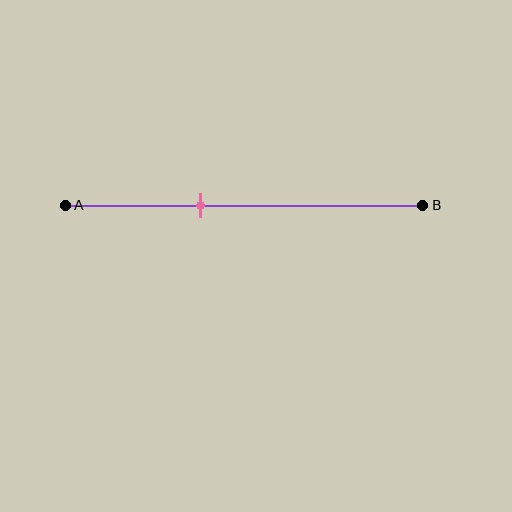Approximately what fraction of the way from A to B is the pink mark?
The pink mark is approximately 40% of the way from A to B.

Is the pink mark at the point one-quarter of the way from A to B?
No, the mark is at about 40% from A, not at the 25% one-quarter point.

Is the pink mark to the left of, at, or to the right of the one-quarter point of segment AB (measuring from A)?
The pink mark is to the right of the one-quarter point of segment AB.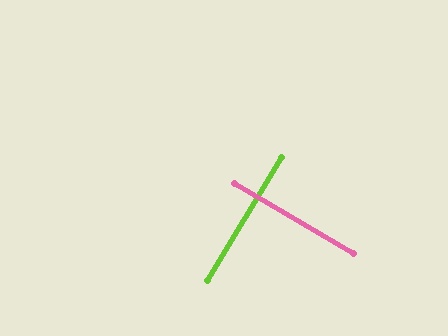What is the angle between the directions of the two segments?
Approximately 89 degrees.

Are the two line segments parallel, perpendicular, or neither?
Perpendicular — they meet at approximately 89°.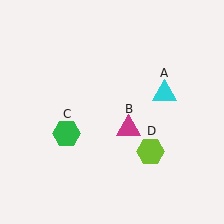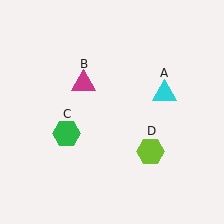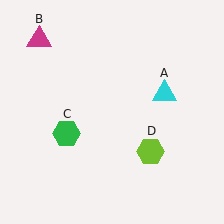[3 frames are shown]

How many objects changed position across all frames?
1 object changed position: magenta triangle (object B).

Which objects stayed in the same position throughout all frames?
Cyan triangle (object A) and green hexagon (object C) and lime hexagon (object D) remained stationary.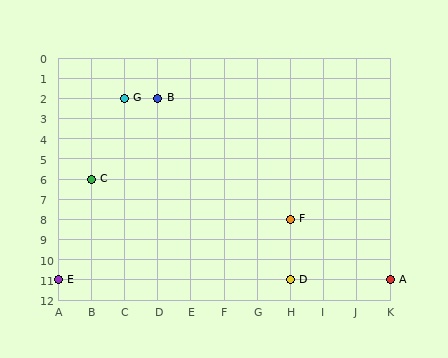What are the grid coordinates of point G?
Point G is at grid coordinates (C, 2).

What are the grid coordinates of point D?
Point D is at grid coordinates (H, 11).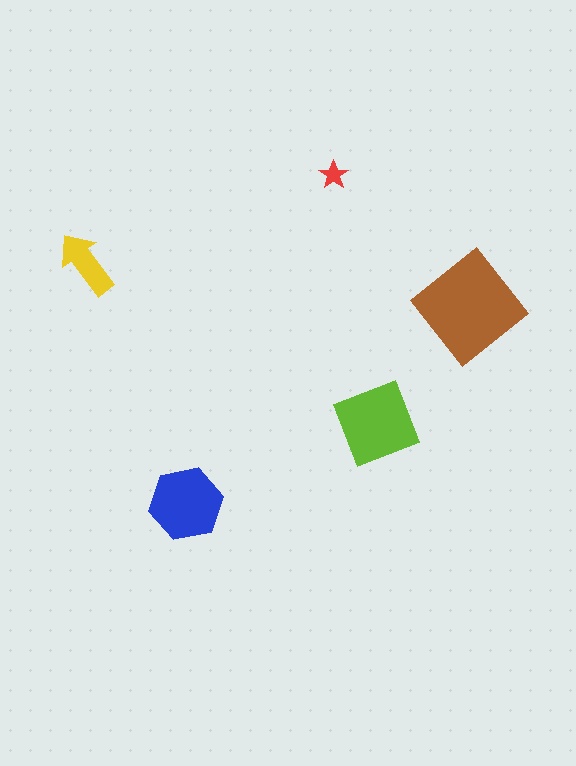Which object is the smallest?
The red star.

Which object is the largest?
The brown diamond.